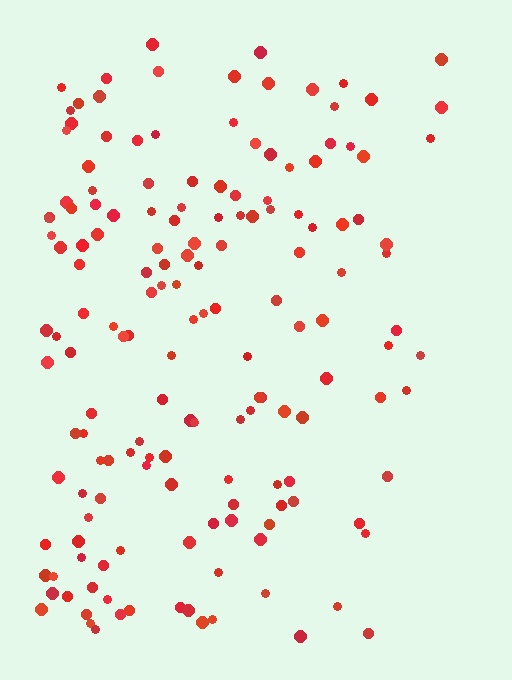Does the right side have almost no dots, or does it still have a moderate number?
Still a moderate number, just noticeably fewer than the left.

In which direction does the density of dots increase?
From right to left, with the left side densest.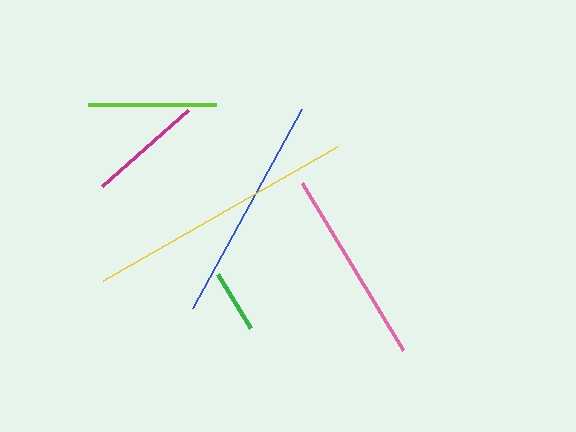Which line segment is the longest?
The yellow line is the longest at approximately 269 pixels.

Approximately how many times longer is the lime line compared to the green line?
The lime line is approximately 2.0 times the length of the green line.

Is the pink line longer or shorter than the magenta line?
The pink line is longer than the magenta line.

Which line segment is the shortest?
The green line is the shortest at approximately 63 pixels.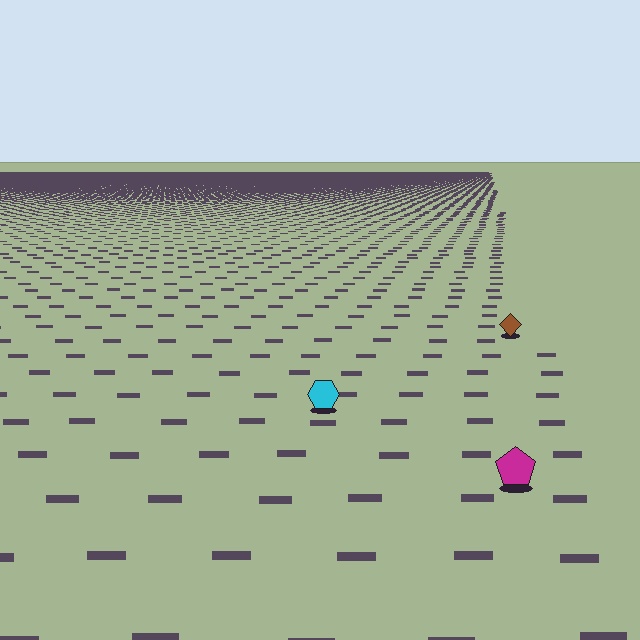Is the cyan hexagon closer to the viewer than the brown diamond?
Yes. The cyan hexagon is closer — you can tell from the texture gradient: the ground texture is coarser near it.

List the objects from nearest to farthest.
From nearest to farthest: the magenta pentagon, the cyan hexagon, the brown diamond.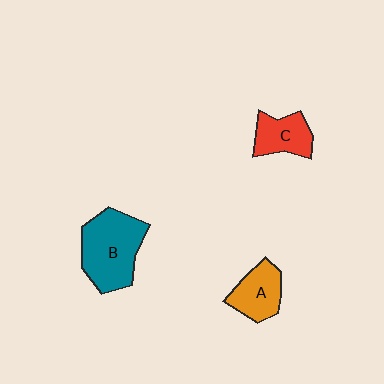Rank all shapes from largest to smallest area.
From largest to smallest: B (teal), A (orange), C (red).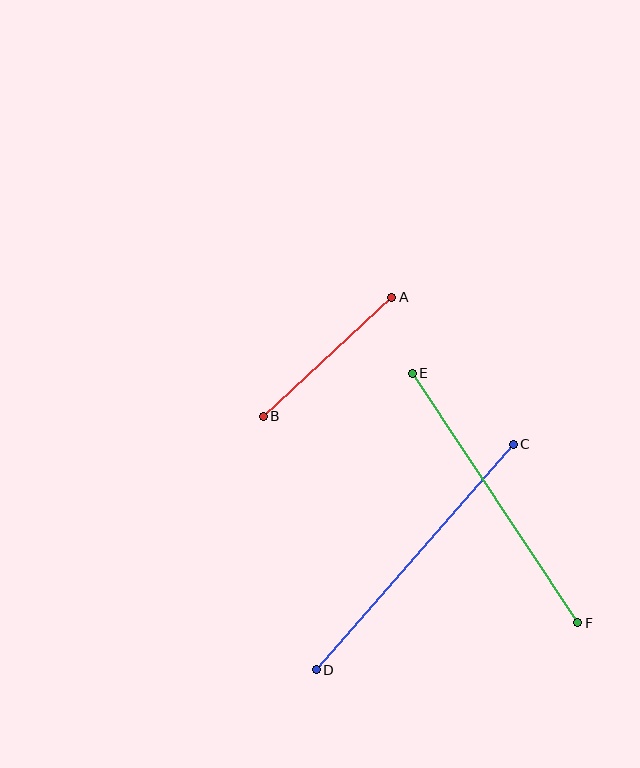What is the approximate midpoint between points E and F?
The midpoint is at approximately (495, 498) pixels.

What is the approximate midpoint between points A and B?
The midpoint is at approximately (327, 357) pixels.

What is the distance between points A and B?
The distance is approximately 175 pixels.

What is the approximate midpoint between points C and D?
The midpoint is at approximately (415, 557) pixels.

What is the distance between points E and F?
The distance is approximately 299 pixels.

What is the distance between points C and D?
The distance is approximately 299 pixels.